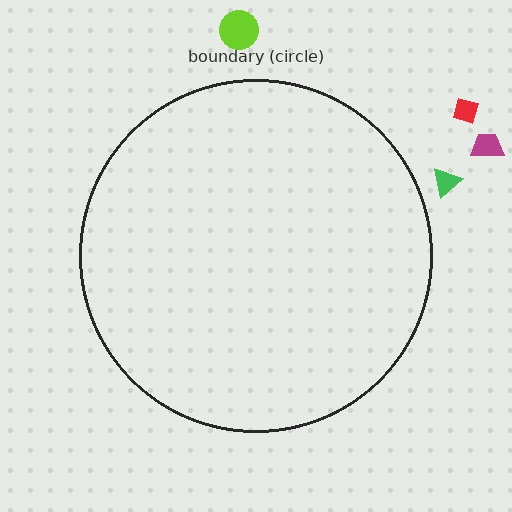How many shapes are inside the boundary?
0 inside, 4 outside.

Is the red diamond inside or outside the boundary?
Outside.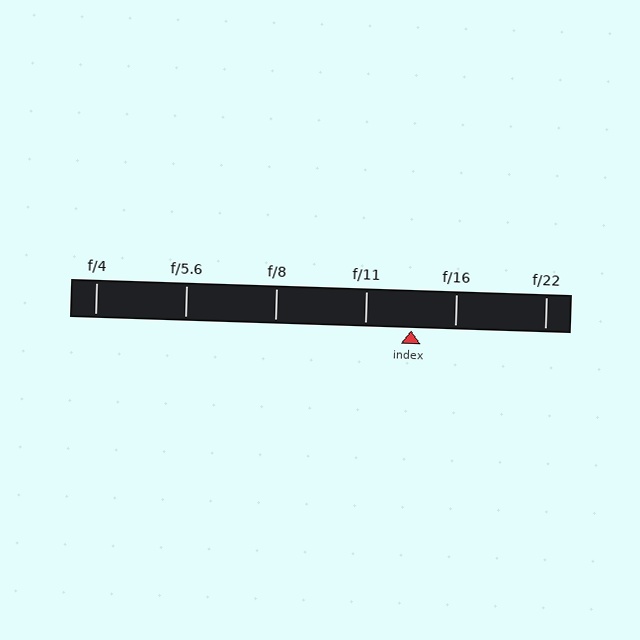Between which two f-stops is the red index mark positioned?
The index mark is between f/11 and f/16.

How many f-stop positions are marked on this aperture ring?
There are 6 f-stop positions marked.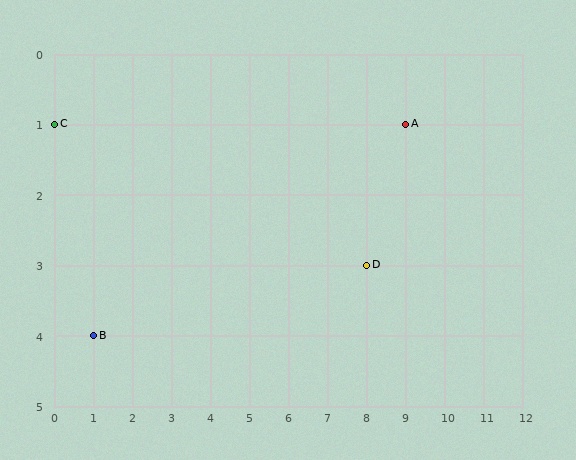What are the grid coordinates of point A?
Point A is at grid coordinates (9, 1).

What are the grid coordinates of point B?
Point B is at grid coordinates (1, 4).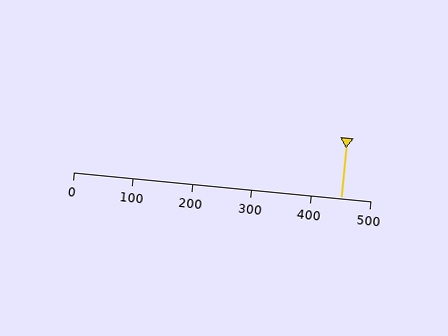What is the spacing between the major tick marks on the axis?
The major ticks are spaced 100 apart.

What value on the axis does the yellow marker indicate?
The marker indicates approximately 450.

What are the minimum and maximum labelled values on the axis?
The axis runs from 0 to 500.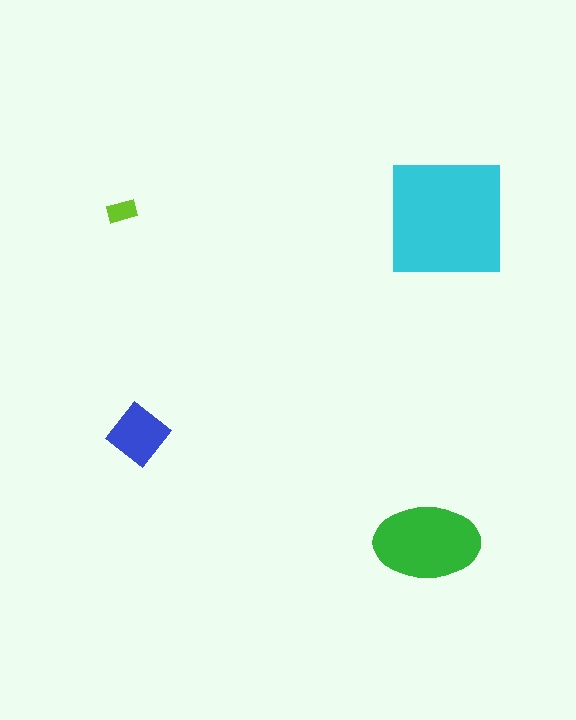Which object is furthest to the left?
The lime rectangle is leftmost.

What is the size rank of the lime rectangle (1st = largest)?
4th.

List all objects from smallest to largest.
The lime rectangle, the blue diamond, the green ellipse, the cyan square.